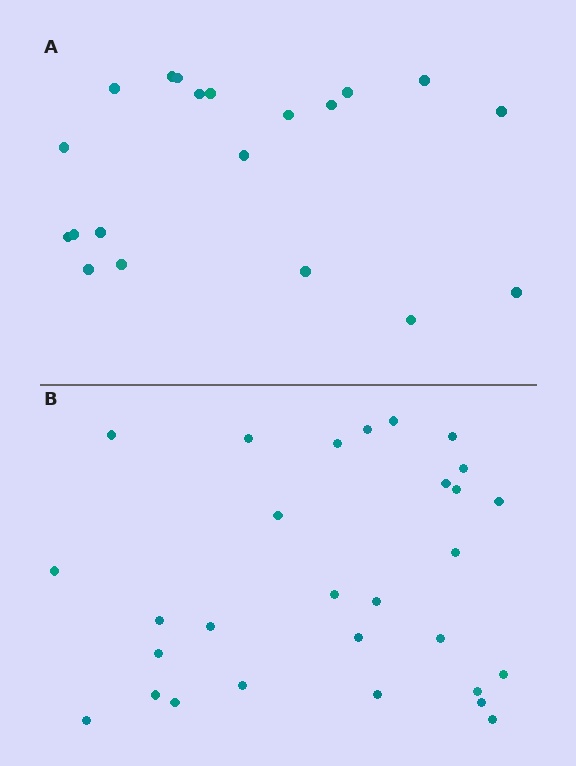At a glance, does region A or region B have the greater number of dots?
Region B (the bottom region) has more dots.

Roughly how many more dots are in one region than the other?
Region B has roughly 8 or so more dots than region A.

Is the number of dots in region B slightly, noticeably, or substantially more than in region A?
Region B has substantially more. The ratio is roughly 1.4 to 1.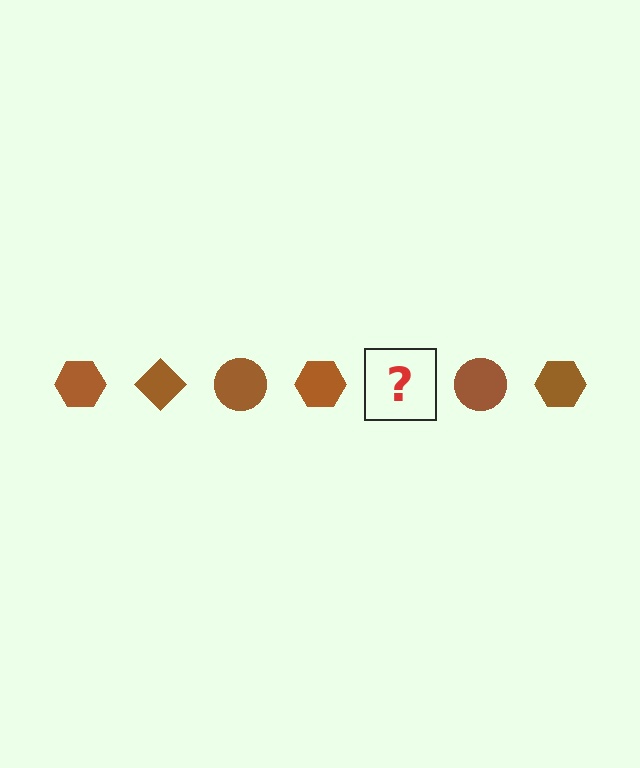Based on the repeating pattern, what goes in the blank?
The blank should be a brown diamond.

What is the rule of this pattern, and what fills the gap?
The rule is that the pattern cycles through hexagon, diamond, circle shapes in brown. The gap should be filled with a brown diamond.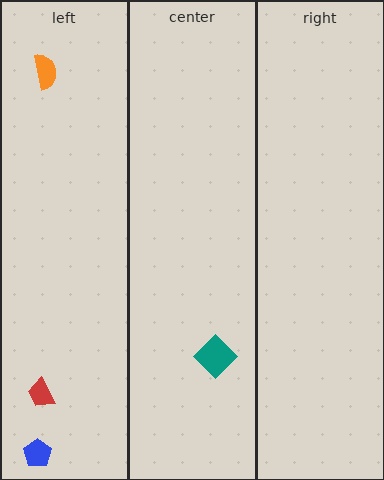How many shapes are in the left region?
3.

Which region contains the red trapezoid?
The left region.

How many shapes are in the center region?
1.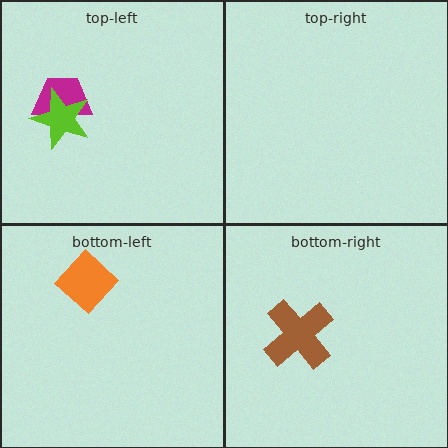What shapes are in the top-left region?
The magenta trapezoid, the lime star.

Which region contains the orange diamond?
The bottom-left region.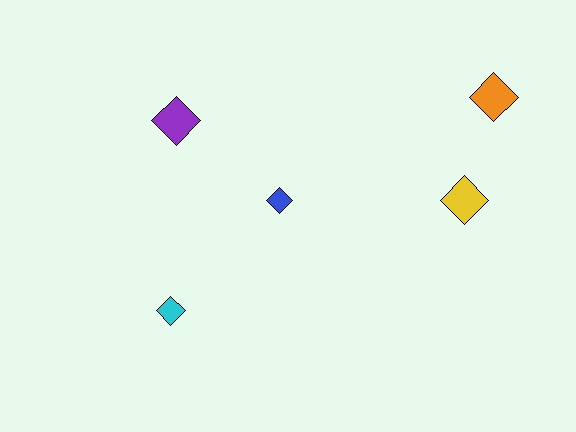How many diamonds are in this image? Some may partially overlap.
There are 5 diamonds.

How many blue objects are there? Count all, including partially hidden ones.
There is 1 blue object.